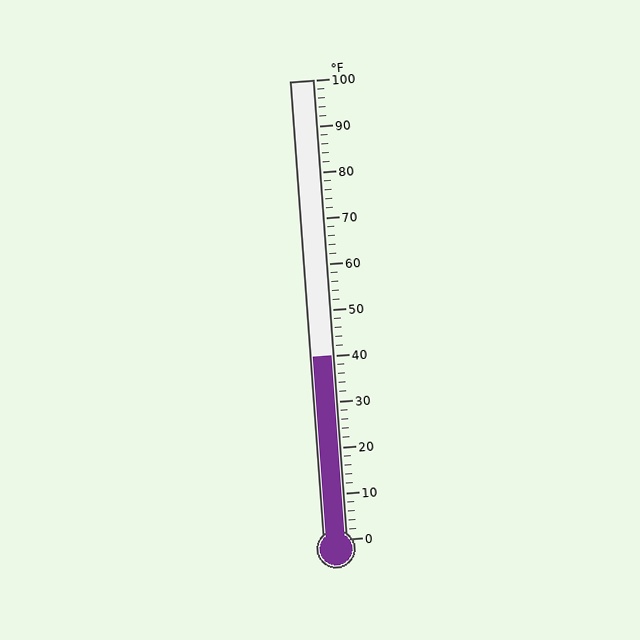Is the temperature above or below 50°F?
The temperature is below 50°F.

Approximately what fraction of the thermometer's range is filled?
The thermometer is filled to approximately 40% of its range.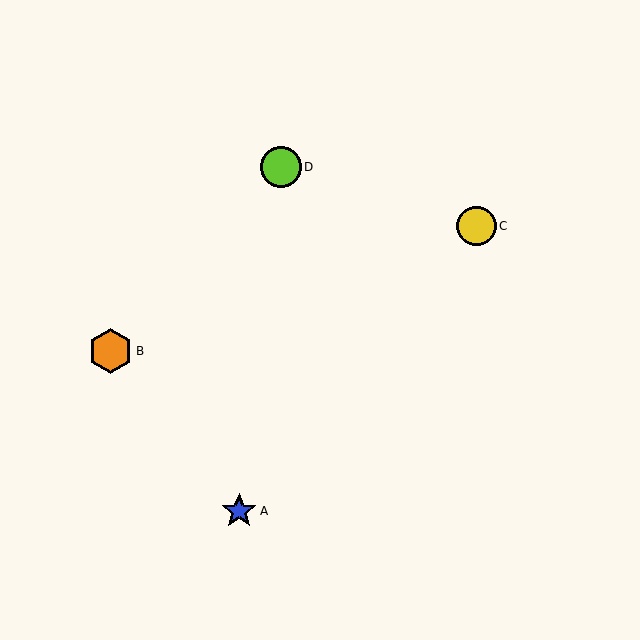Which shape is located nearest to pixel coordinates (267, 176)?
The lime circle (labeled D) at (281, 167) is nearest to that location.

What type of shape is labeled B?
Shape B is an orange hexagon.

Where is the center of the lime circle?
The center of the lime circle is at (281, 167).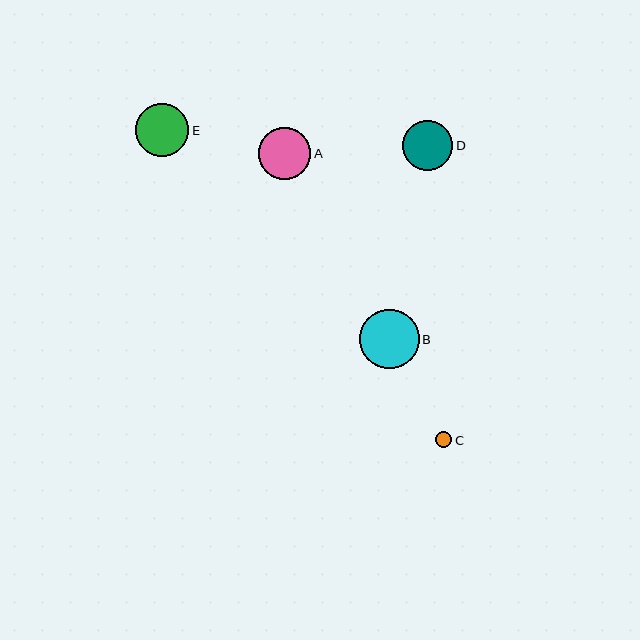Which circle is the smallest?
Circle C is the smallest with a size of approximately 17 pixels.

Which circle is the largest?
Circle B is the largest with a size of approximately 60 pixels.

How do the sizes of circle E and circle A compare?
Circle E and circle A are approximately the same size.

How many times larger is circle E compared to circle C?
Circle E is approximately 3.2 times the size of circle C.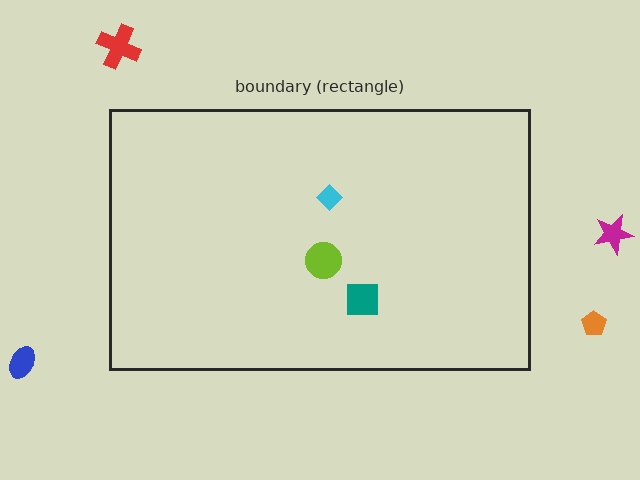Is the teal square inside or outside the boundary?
Inside.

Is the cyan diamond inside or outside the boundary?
Inside.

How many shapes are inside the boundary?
3 inside, 4 outside.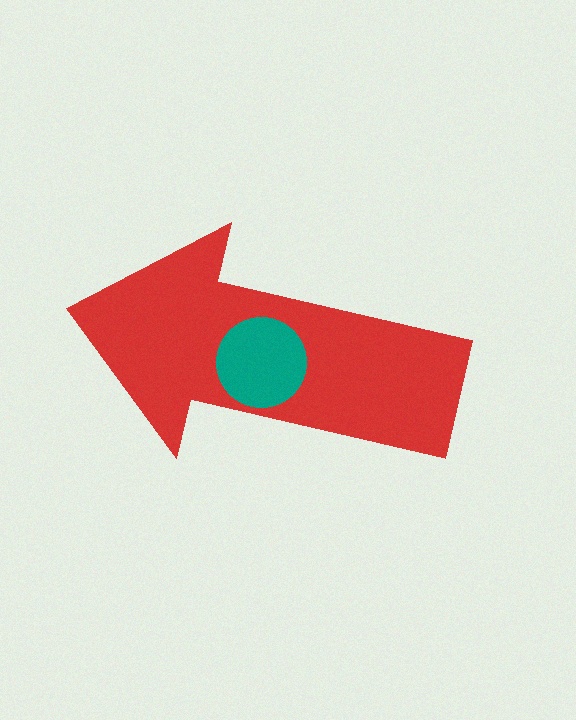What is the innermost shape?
The teal circle.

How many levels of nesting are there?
2.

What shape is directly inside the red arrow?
The teal circle.